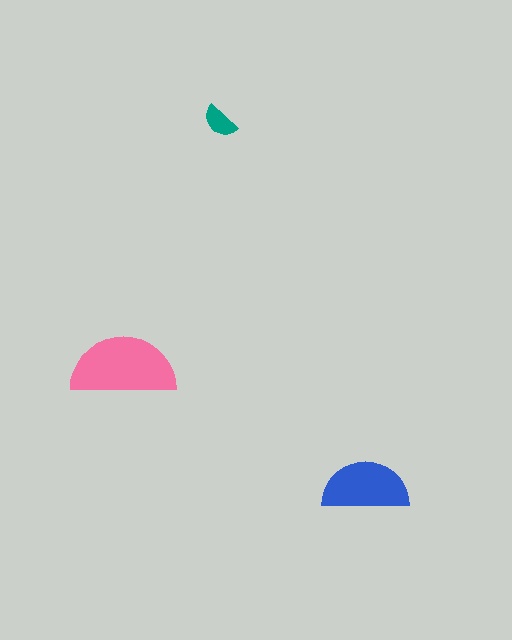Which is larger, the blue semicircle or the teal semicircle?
The blue one.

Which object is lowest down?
The blue semicircle is bottommost.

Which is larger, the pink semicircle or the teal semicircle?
The pink one.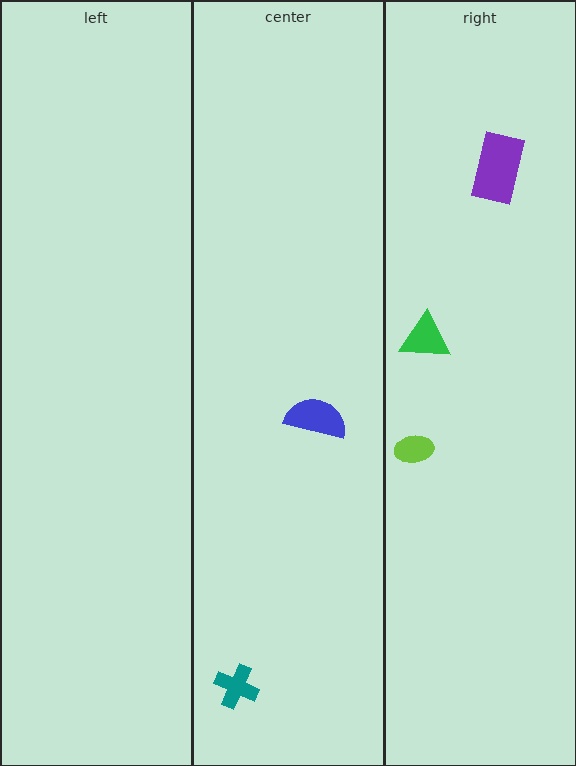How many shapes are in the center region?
2.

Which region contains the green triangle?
The right region.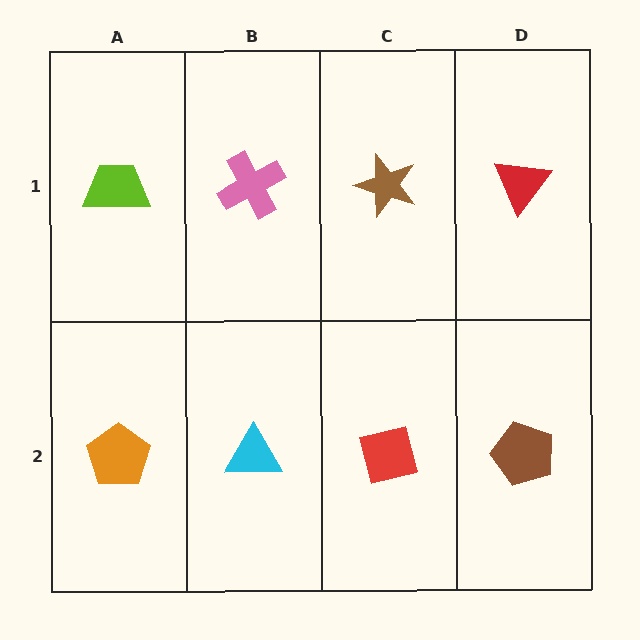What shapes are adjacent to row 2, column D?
A red triangle (row 1, column D), a red square (row 2, column C).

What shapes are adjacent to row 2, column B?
A pink cross (row 1, column B), an orange pentagon (row 2, column A), a red square (row 2, column C).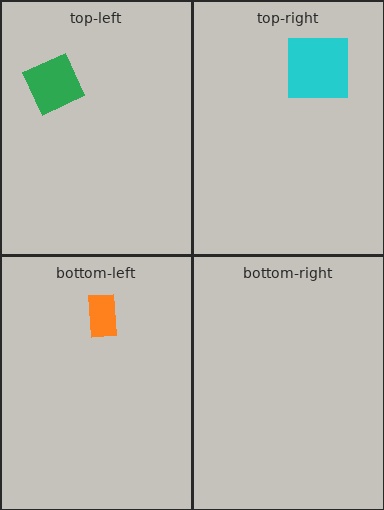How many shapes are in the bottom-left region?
1.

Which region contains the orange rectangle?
The bottom-left region.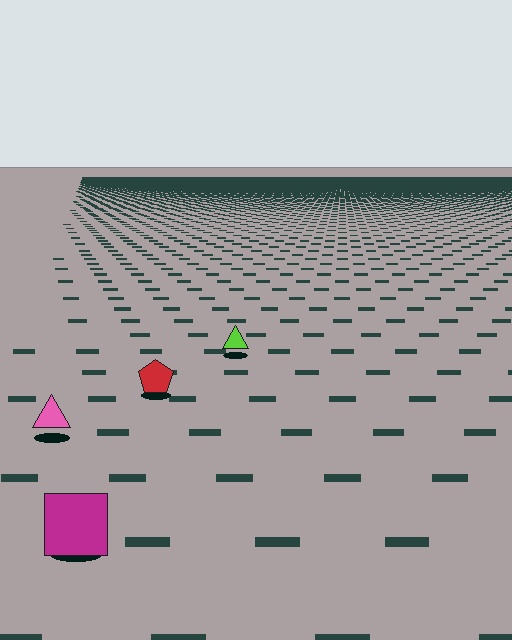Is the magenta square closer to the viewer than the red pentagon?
Yes. The magenta square is closer — you can tell from the texture gradient: the ground texture is coarser near it.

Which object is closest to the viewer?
The magenta square is closest. The texture marks near it are larger and more spread out.